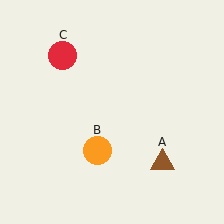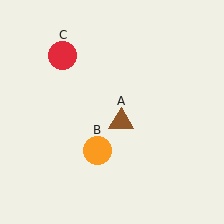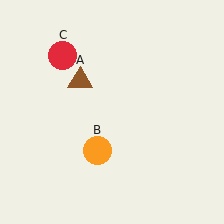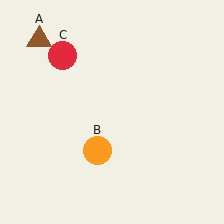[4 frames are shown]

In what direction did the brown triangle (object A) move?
The brown triangle (object A) moved up and to the left.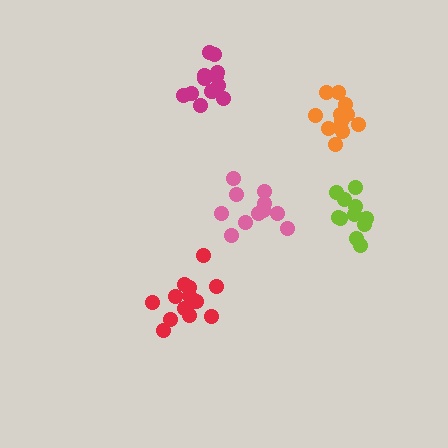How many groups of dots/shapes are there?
There are 5 groups.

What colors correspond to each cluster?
The clusters are colored: pink, magenta, orange, red, lime.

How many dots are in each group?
Group 1: 11 dots, Group 2: 13 dots, Group 3: 11 dots, Group 4: 14 dots, Group 5: 11 dots (60 total).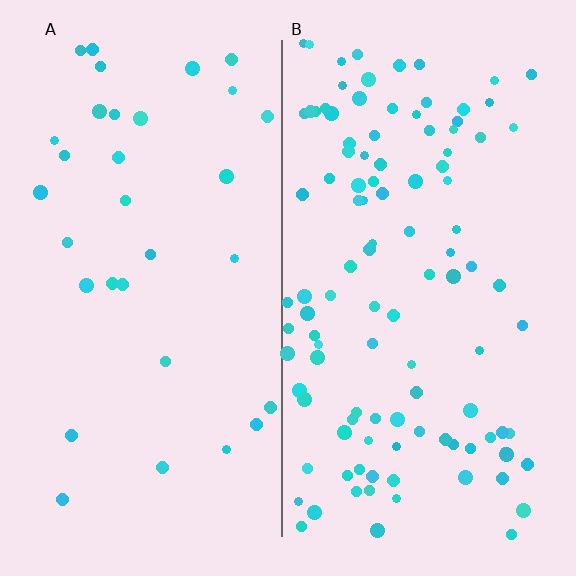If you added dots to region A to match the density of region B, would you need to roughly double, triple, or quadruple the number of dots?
Approximately triple.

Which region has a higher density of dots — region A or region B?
B (the right).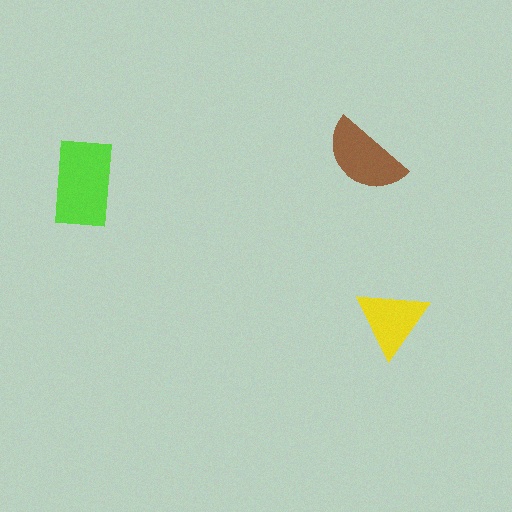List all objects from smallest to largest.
The yellow triangle, the brown semicircle, the lime rectangle.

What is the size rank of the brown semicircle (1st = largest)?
2nd.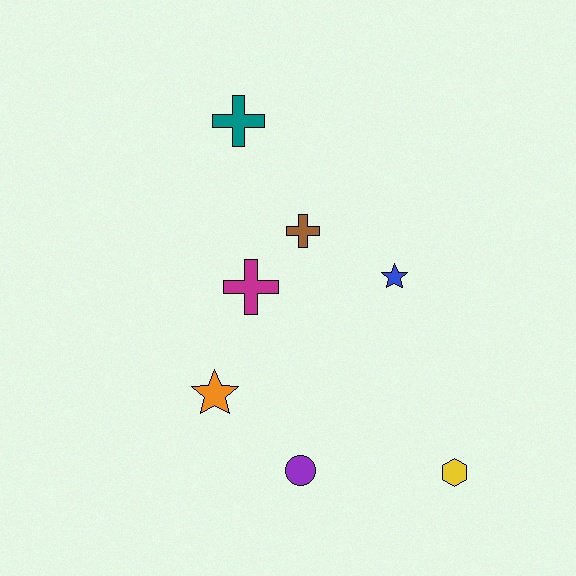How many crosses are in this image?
There are 3 crosses.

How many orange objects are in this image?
There is 1 orange object.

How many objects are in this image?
There are 7 objects.